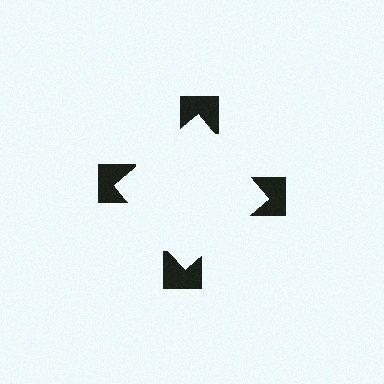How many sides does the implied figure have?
4 sides.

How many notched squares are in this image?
There are 4 — one at each vertex of the illusory square.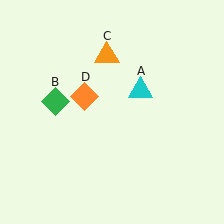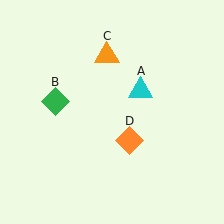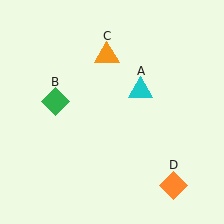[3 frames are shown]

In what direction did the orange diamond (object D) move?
The orange diamond (object D) moved down and to the right.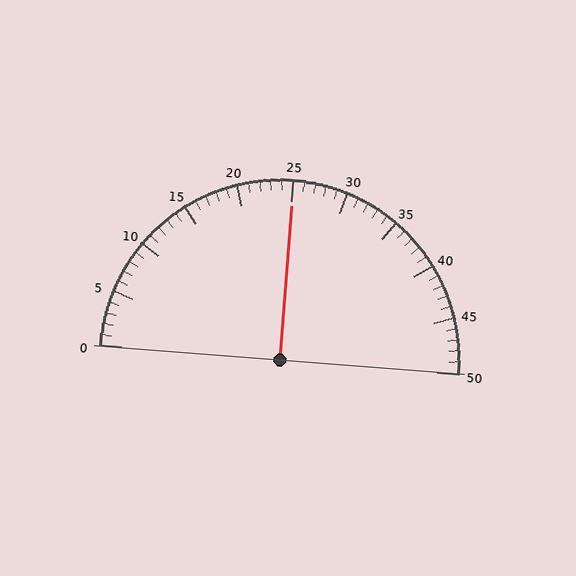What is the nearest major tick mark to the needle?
The nearest major tick mark is 25.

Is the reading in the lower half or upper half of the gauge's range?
The reading is in the upper half of the range (0 to 50).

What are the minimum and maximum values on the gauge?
The gauge ranges from 0 to 50.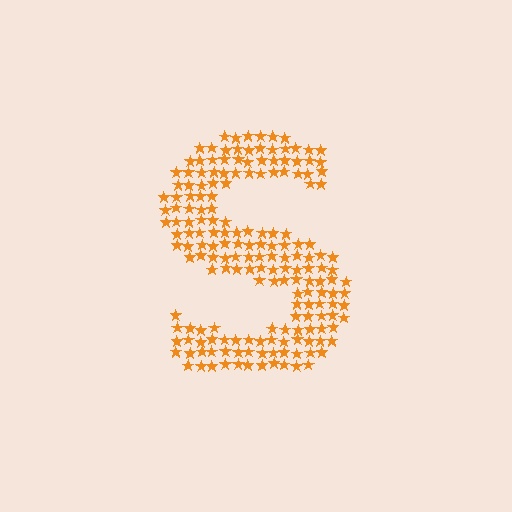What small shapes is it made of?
It is made of small stars.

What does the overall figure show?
The overall figure shows the letter S.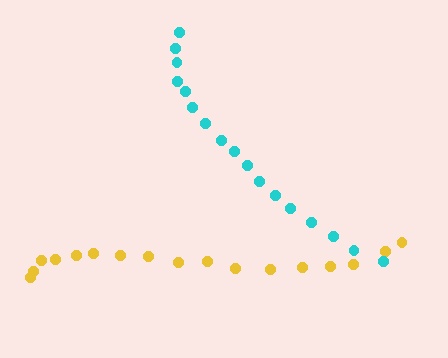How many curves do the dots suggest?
There are 2 distinct paths.